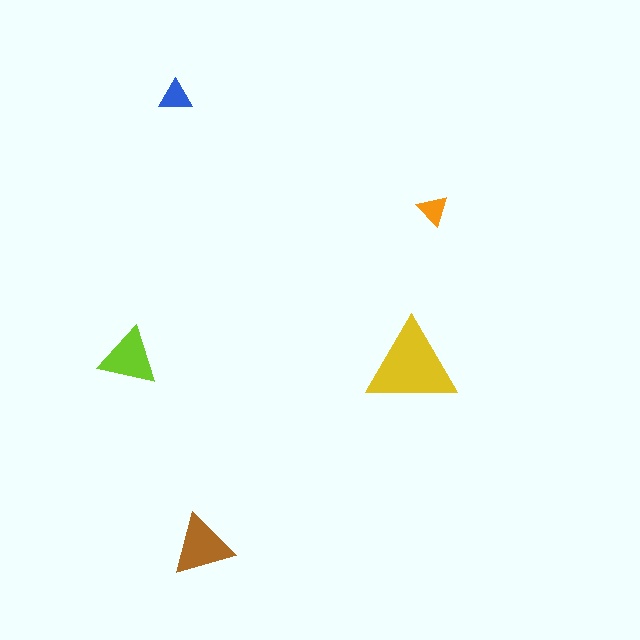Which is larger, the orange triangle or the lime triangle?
The lime one.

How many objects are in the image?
There are 5 objects in the image.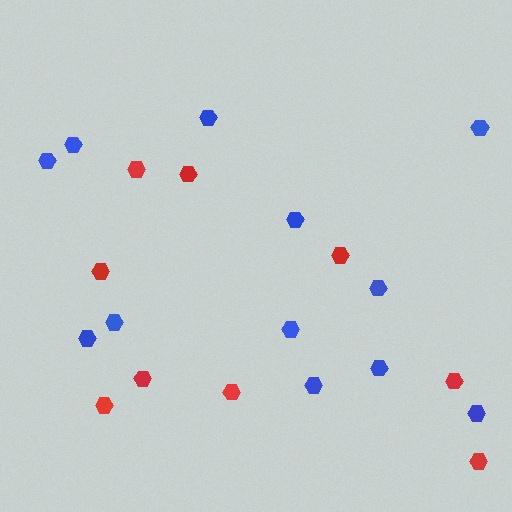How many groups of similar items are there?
There are 2 groups: one group of blue hexagons (12) and one group of red hexagons (9).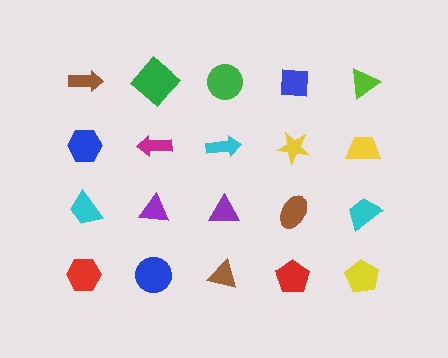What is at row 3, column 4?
A brown ellipse.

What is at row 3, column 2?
A purple triangle.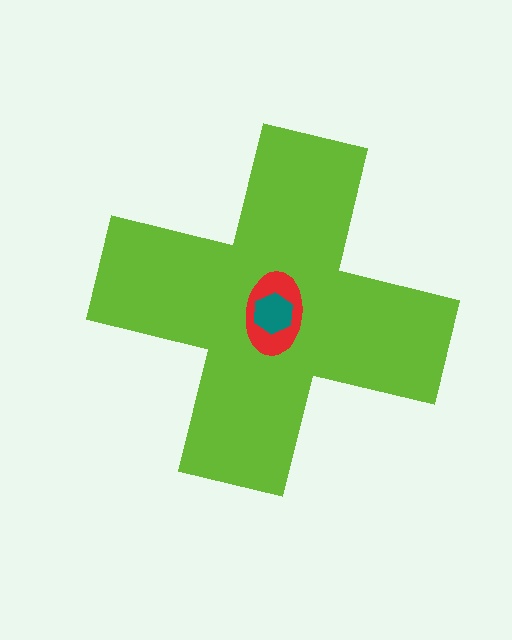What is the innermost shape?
The teal hexagon.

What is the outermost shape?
The lime cross.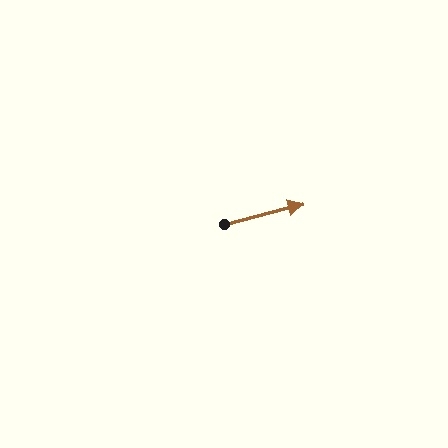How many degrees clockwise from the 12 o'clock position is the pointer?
Approximately 76 degrees.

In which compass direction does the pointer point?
East.